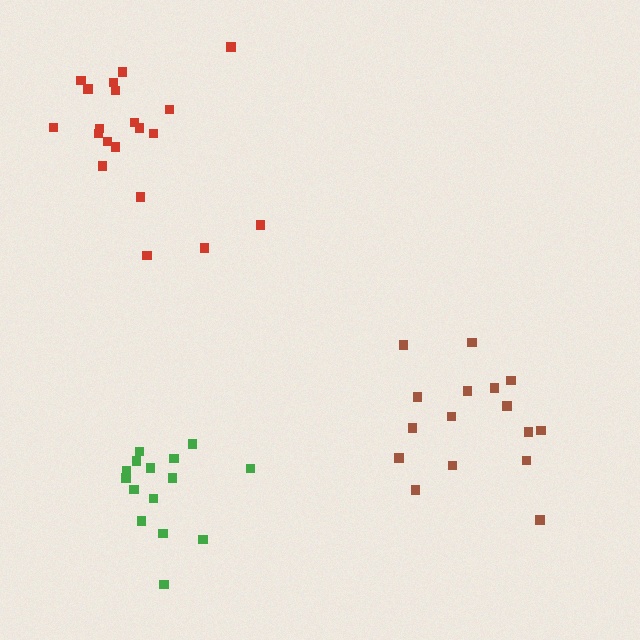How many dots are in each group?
Group 1: 16 dots, Group 2: 15 dots, Group 3: 20 dots (51 total).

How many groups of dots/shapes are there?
There are 3 groups.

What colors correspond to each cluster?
The clusters are colored: brown, green, red.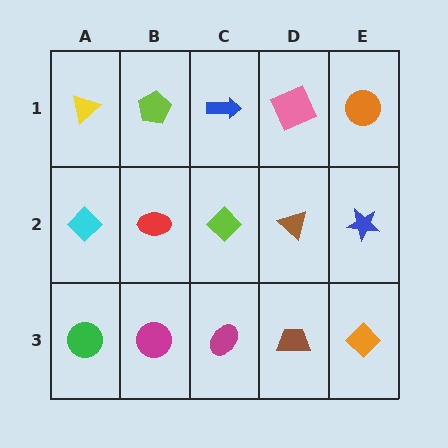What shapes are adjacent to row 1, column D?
A brown triangle (row 2, column D), a blue arrow (row 1, column C), an orange circle (row 1, column E).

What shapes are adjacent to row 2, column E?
An orange circle (row 1, column E), an orange diamond (row 3, column E), a brown triangle (row 2, column D).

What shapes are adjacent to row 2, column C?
A blue arrow (row 1, column C), a magenta ellipse (row 3, column C), a red ellipse (row 2, column B), a brown triangle (row 2, column D).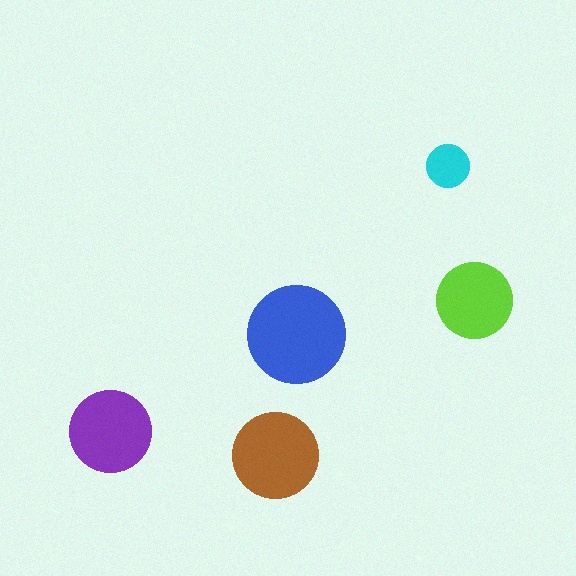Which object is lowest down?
The brown circle is bottommost.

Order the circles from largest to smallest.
the blue one, the brown one, the purple one, the lime one, the cyan one.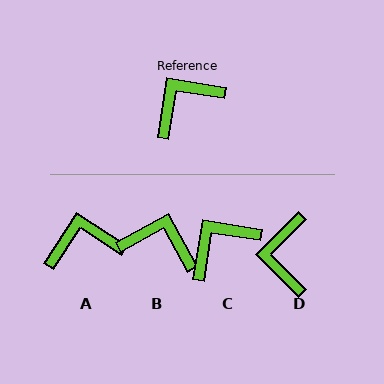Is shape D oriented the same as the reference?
No, it is off by about 54 degrees.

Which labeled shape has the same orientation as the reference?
C.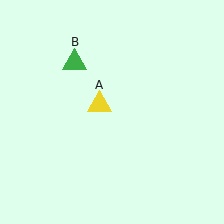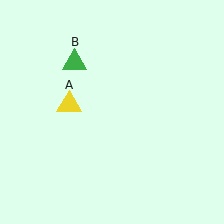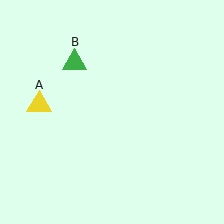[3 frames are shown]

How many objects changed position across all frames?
1 object changed position: yellow triangle (object A).